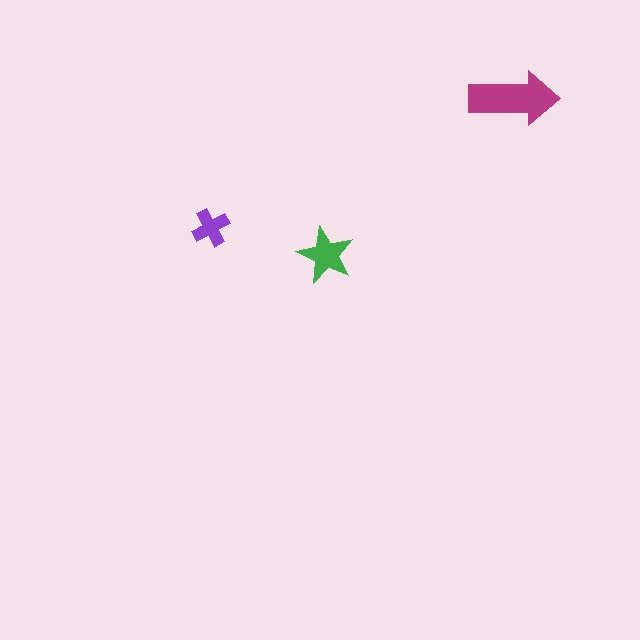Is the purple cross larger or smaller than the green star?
Smaller.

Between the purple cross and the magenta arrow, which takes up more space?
The magenta arrow.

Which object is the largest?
The magenta arrow.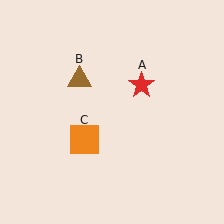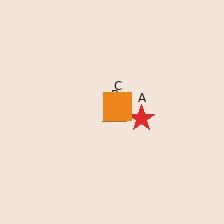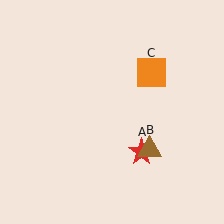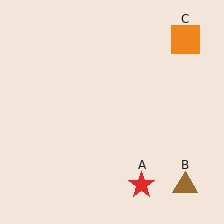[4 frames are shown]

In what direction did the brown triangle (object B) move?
The brown triangle (object B) moved down and to the right.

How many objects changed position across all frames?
3 objects changed position: red star (object A), brown triangle (object B), orange square (object C).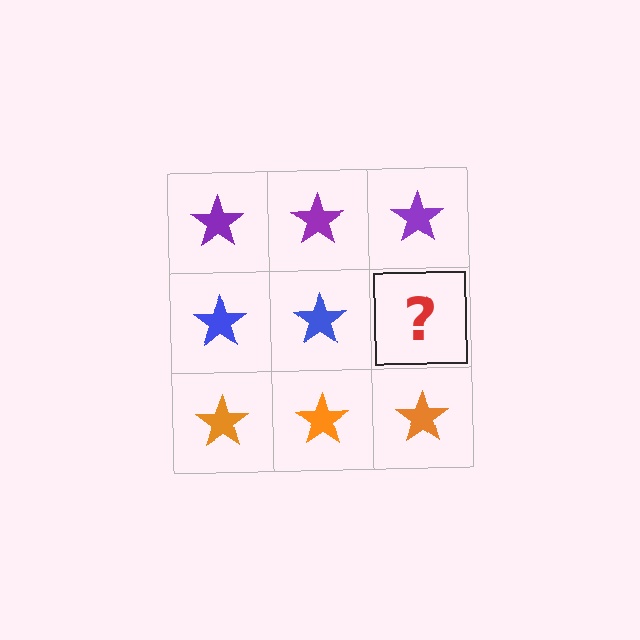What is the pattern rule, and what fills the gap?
The rule is that each row has a consistent color. The gap should be filled with a blue star.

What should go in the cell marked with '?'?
The missing cell should contain a blue star.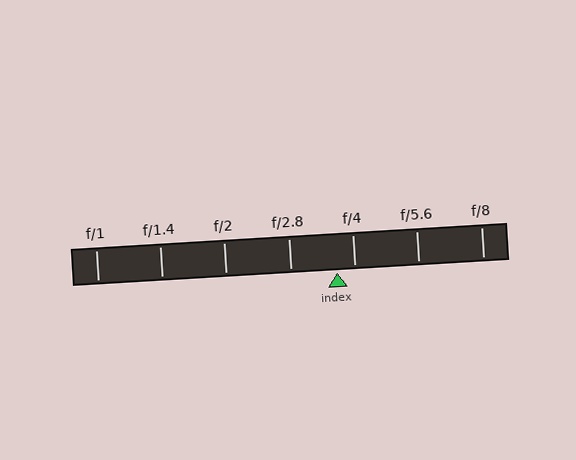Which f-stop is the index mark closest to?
The index mark is closest to f/4.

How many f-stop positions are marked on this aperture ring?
There are 7 f-stop positions marked.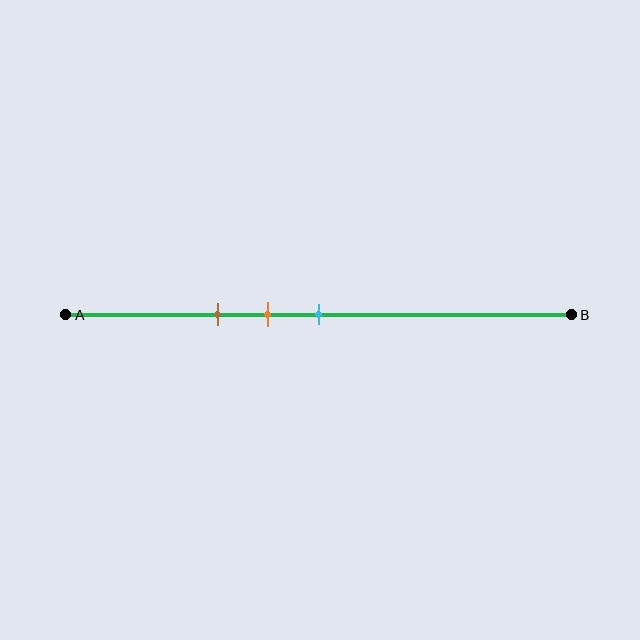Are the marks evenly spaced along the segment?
Yes, the marks are approximately evenly spaced.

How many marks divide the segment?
There are 3 marks dividing the segment.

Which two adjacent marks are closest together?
The orange and cyan marks are the closest adjacent pair.